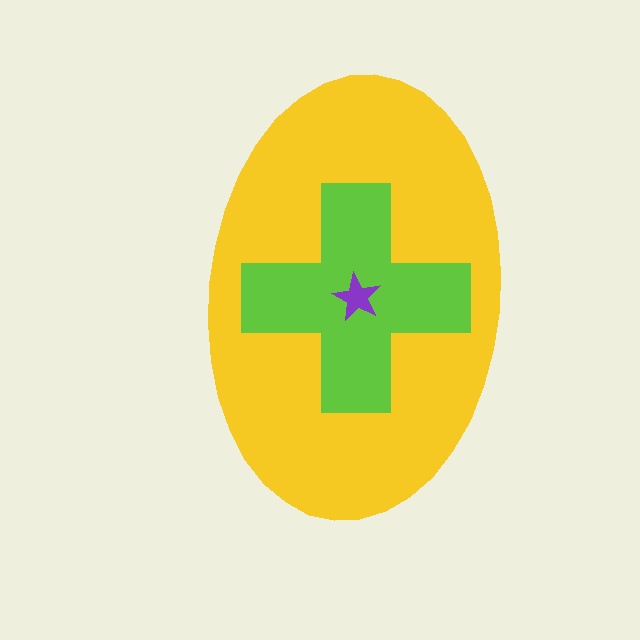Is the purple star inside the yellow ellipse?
Yes.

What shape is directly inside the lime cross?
The purple star.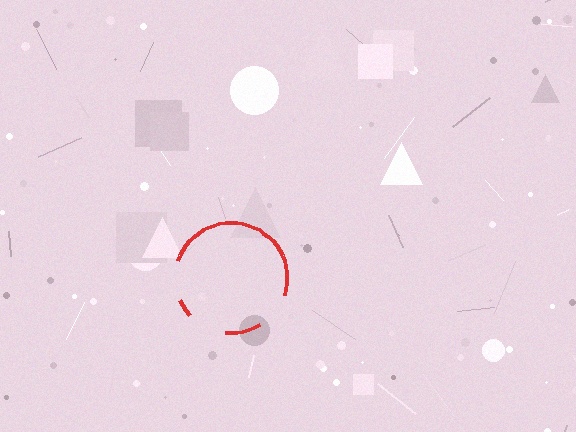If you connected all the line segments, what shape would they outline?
They would outline a circle.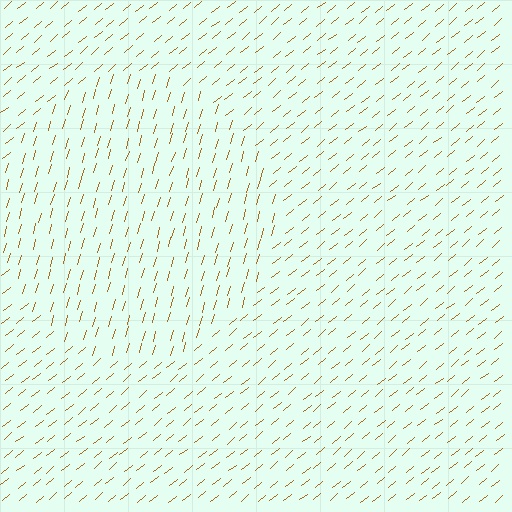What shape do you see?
I see a circle.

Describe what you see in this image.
The image is filled with small brown line segments. A circle region in the image has lines oriented differently from the surrounding lines, creating a visible texture boundary.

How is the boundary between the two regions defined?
The boundary is defined purely by a change in line orientation (approximately 34 degrees difference). All lines are the same color and thickness.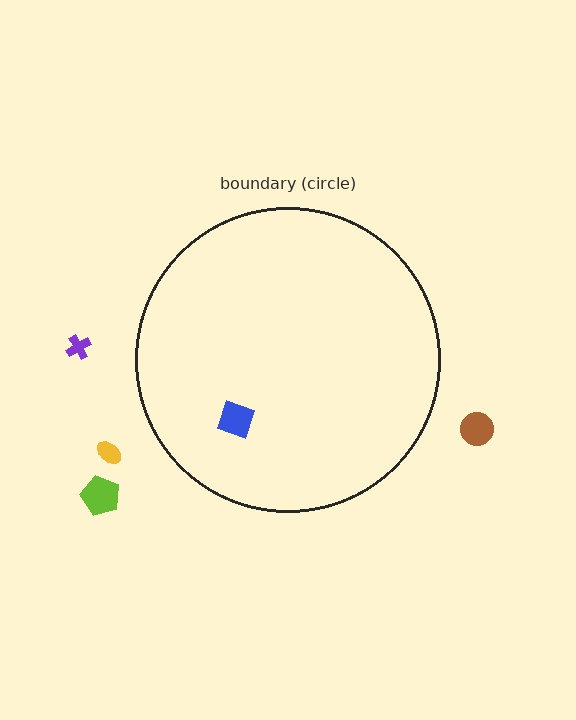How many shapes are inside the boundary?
1 inside, 4 outside.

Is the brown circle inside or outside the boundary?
Outside.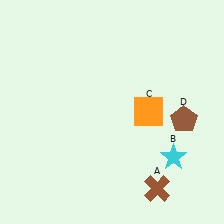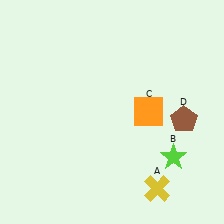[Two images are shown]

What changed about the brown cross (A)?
In Image 1, A is brown. In Image 2, it changed to yellow.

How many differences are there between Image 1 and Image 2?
There are 2 differences between the two images.